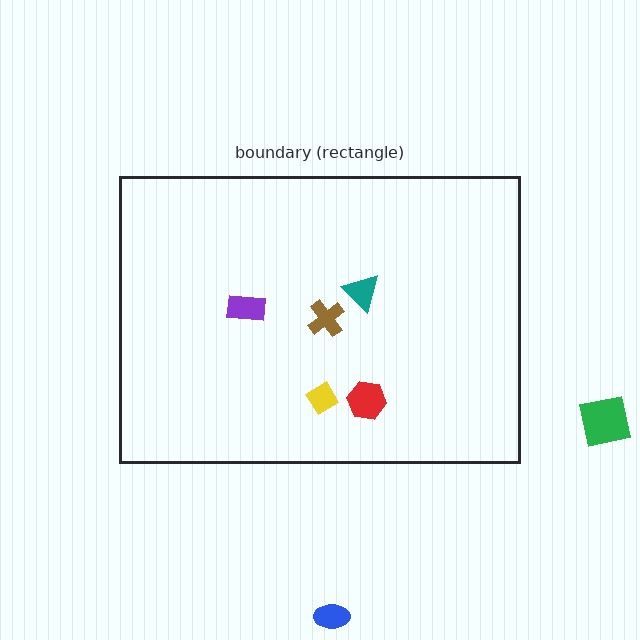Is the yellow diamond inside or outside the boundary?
Inside.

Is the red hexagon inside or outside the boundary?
Inside.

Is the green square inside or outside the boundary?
Outside.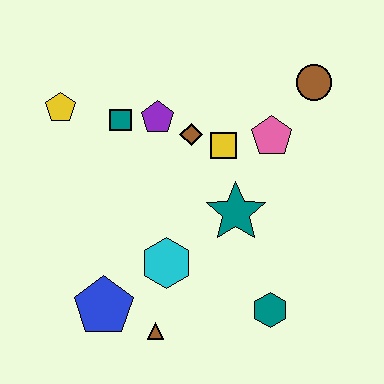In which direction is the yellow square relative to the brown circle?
The yellow square is to the left of the brown circle.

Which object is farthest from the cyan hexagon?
The brown circle is farthest from the cyan hexagon.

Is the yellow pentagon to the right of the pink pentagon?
No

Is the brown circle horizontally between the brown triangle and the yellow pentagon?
No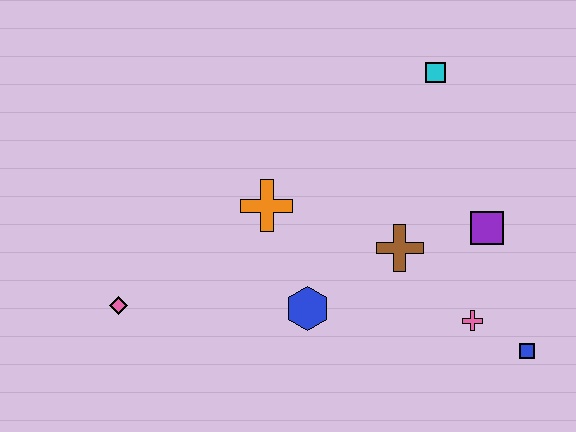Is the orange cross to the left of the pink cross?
Yes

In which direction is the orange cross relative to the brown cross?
The orange cross is to the left of the brown cross.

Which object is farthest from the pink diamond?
The blue square is farthest from the pink diamond.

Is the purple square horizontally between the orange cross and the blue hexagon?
No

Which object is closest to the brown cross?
The purple square is closest to the brown cross.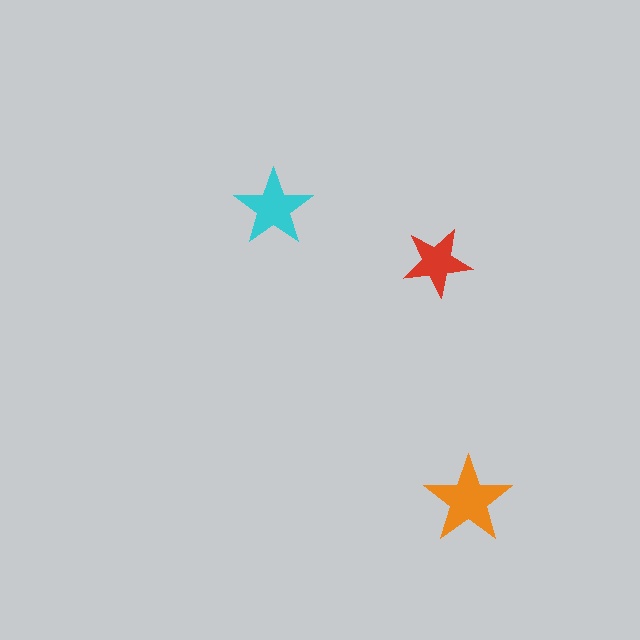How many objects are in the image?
There are 3 objects in the image.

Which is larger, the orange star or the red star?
The orange one.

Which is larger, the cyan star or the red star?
The cyan one.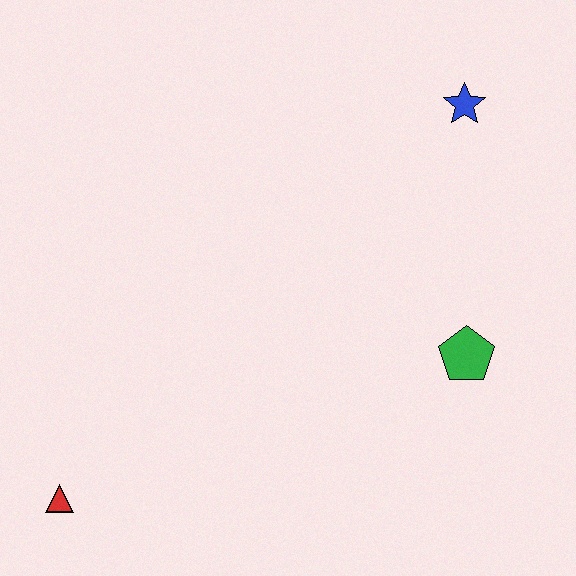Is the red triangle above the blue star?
No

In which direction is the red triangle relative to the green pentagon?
The red triangle is to the left of the green pentagon.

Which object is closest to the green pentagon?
The blue star is closest to the green pentagon.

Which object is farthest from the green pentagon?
The red triangle is farthest from the green pentagon.